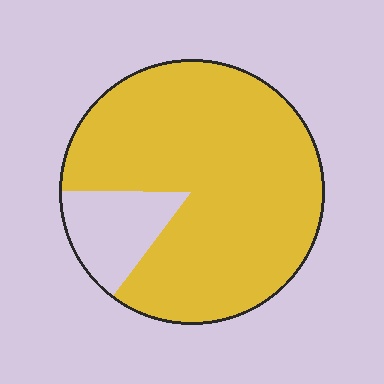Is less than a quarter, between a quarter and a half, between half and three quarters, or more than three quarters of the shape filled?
More than three quarters.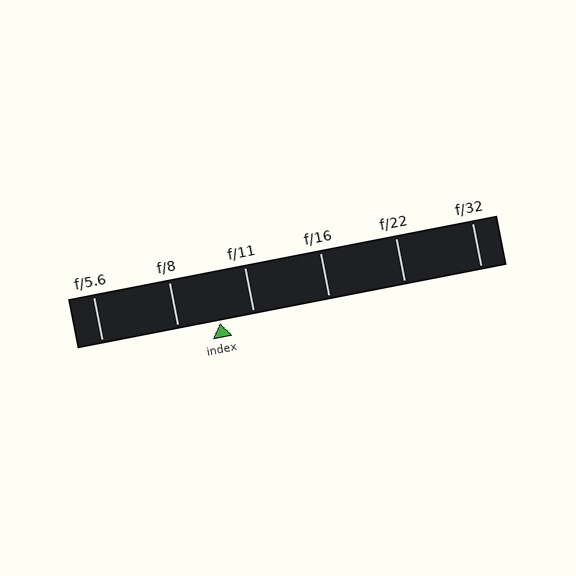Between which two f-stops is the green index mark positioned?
The index mark is between f/8 and f/11.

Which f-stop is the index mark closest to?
The index mark is closest to f/11.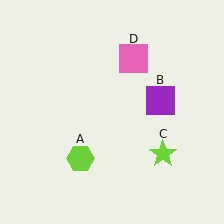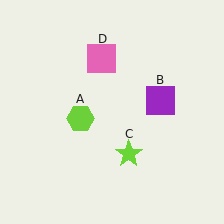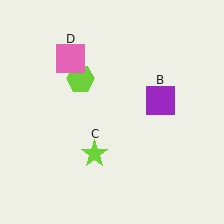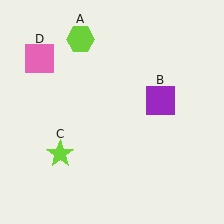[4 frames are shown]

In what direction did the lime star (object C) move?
The lime star (object C) moved left.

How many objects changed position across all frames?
3 objects changed position: lime hexagon (object A), lime star (object C), pink square (object D).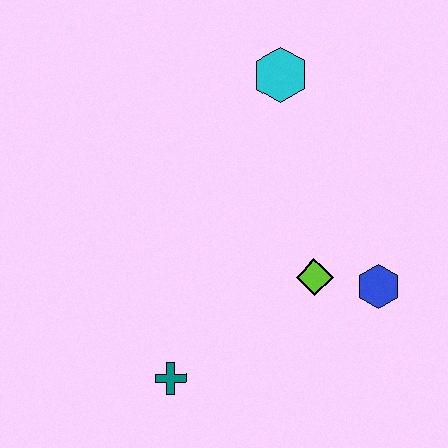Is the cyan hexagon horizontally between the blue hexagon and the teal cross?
Yes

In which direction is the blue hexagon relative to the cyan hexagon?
The blue hexagon is below the cyan hexagon.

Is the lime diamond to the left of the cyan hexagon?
No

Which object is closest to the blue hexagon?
The lime diamond is closest to the blue hexagon.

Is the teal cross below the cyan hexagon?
Yes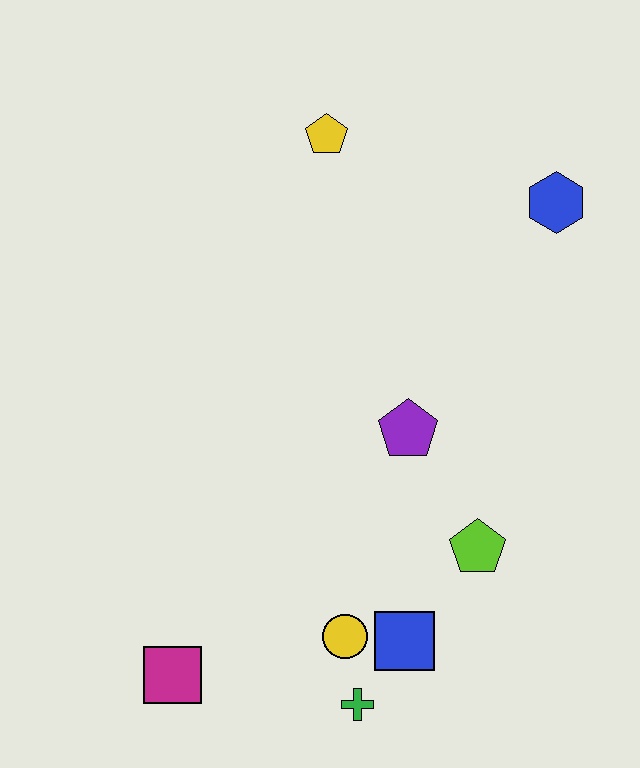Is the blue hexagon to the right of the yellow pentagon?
Yes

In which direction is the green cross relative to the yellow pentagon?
The green cross is below the yellow pentagon.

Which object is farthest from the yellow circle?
The yellow pentagon is farthest from the yellow circle.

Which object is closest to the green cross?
The yellow circle is closest to the green cross.